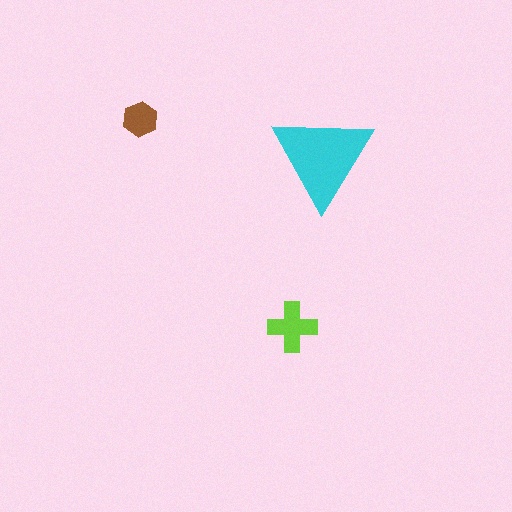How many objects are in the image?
There are 3 objects in the image.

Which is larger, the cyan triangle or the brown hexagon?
The cyan triangle.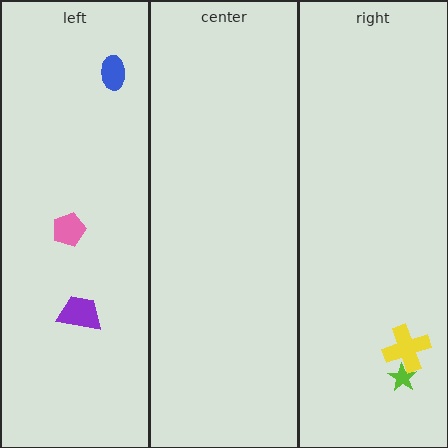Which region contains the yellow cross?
The right region.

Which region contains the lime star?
The right region.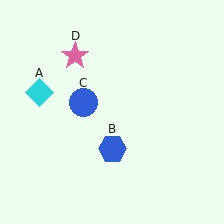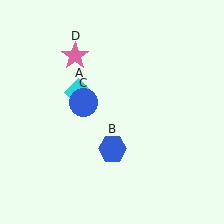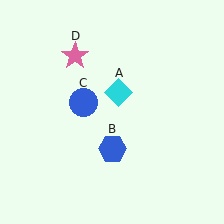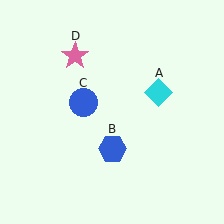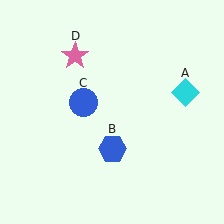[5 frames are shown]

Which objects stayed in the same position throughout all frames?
Blue hexagon (object B) and blue circle (object C) and pink star (object D) remained stationary.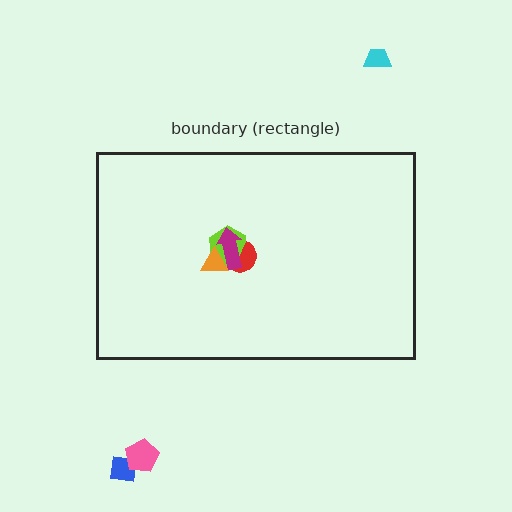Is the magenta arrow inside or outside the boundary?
Inside.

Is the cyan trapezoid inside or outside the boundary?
Outside.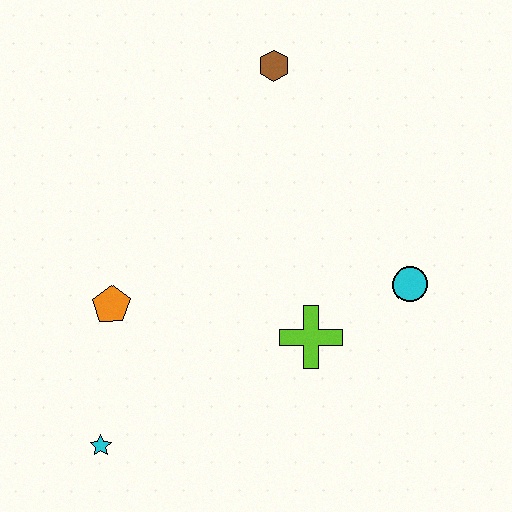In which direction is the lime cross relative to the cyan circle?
The lime cross is to the left of the cyan circle.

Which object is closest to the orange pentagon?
The cyan star is closest to the orange pentagon.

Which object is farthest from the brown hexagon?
The cyan star is farthest from the brown hexagon.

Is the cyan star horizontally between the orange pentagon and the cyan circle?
No